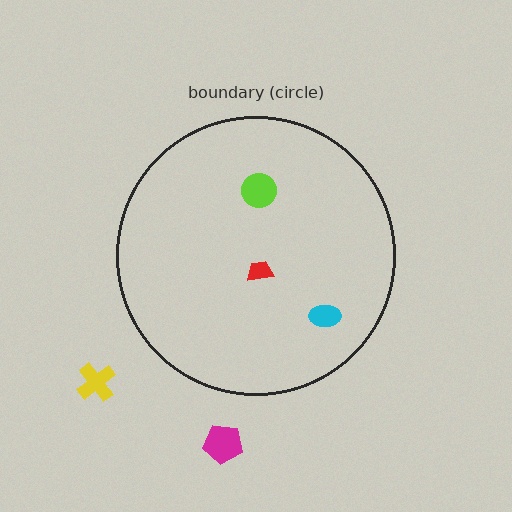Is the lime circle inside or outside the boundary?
Inside.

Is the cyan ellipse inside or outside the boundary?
Inside.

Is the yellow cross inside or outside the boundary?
Outside.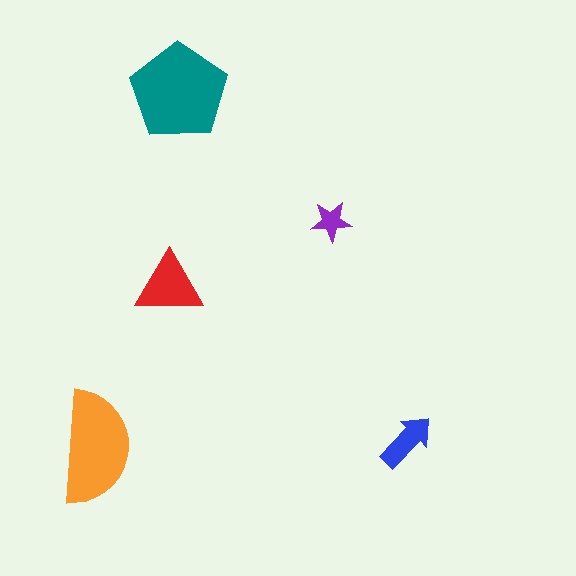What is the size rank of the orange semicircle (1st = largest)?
2nd.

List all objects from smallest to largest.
The purple star, the blue arrow, the red triangle, the orange semicircle, the teal pentagon.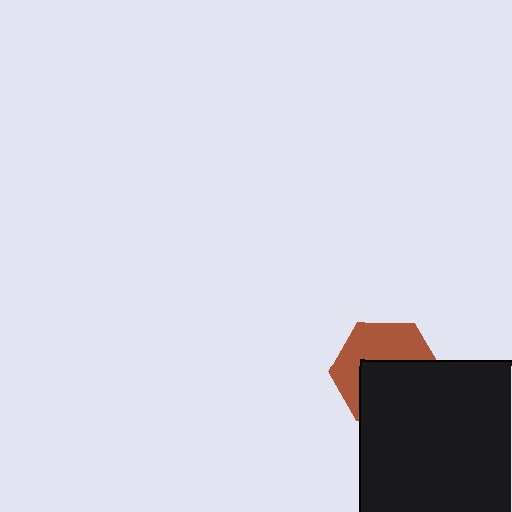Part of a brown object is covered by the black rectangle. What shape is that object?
It is a hexagon.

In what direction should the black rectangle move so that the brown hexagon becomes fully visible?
The black rectangle should move down. That is the shortest direction to clear the overlap and leave the brown hexagon fully visible.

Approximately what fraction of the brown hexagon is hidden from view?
Roughly 52% of the brown hexagon is hidden behind the black rectangle.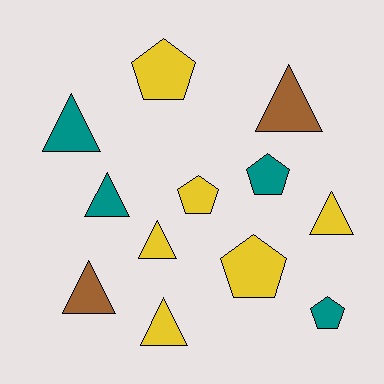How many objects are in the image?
There are 12 objects.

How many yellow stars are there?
There are no yellow stars.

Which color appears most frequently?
Yellow, with 6 objects.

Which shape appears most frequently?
Triangle, with 7 objects.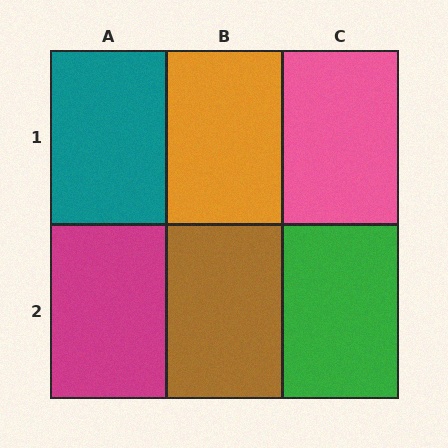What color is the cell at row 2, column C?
Green.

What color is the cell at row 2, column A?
Magenta.